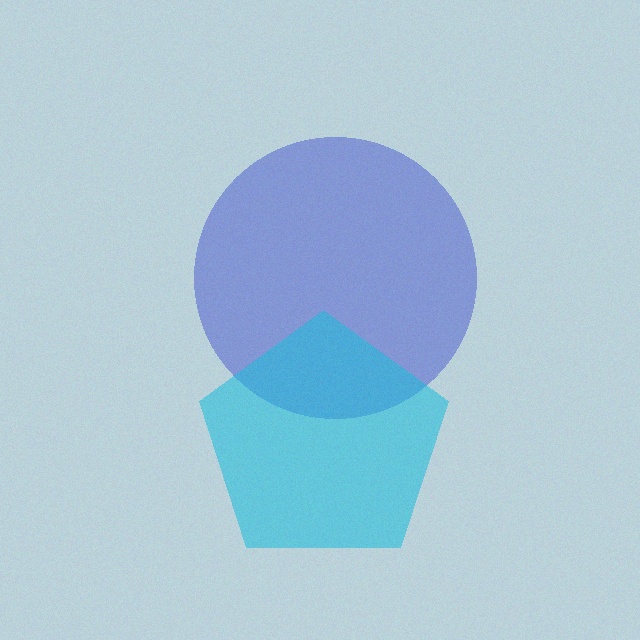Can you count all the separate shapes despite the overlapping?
Yes, there are 2 separate shapes.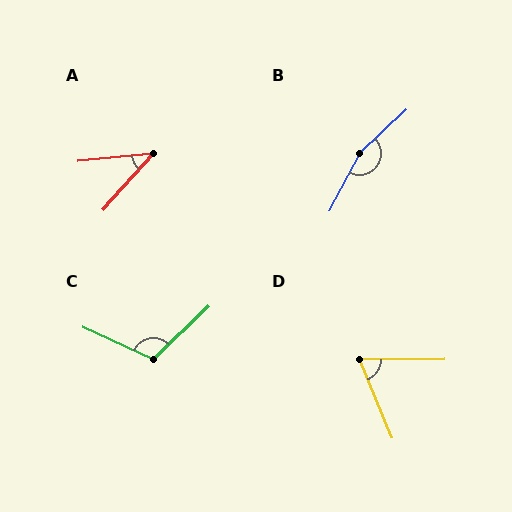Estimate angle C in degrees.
Approximately 111 degrees.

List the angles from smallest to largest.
A (43°), D (68°), C (111°), B (161°).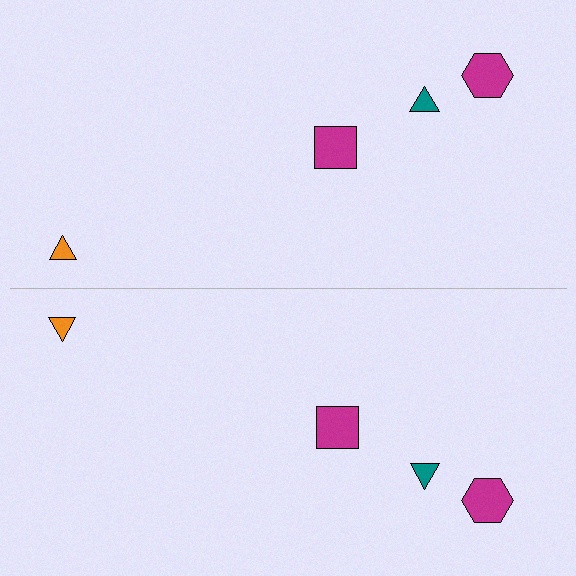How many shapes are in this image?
There are 8 shapes in this image.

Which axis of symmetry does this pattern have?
The pattern has a horizontal axis of symmetry running through the center of the image.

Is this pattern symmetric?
Yes, this pattern has bilateral (reflection) symmetry.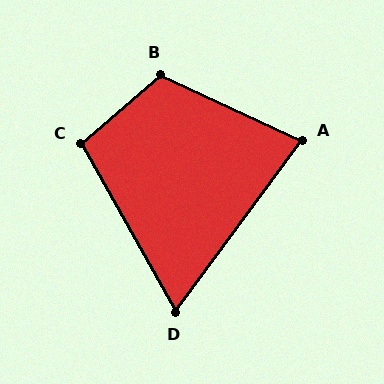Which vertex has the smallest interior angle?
D, at approximately 66 degrees.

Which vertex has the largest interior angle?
B, at approximately 114 degrees.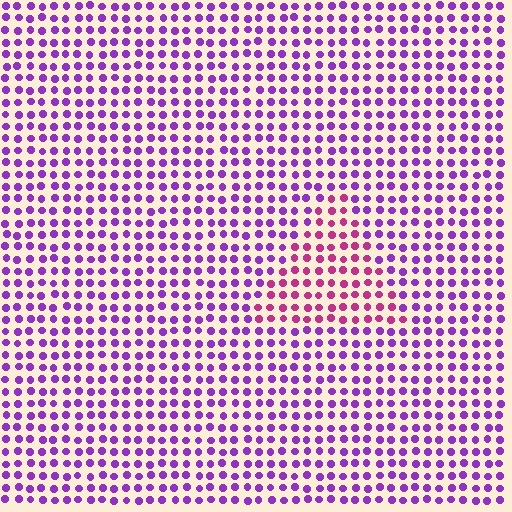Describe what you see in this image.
The image is filled with small purple elements in a uniform arrangement. A triangle-shaped region is visible where the elements are tinted to a slightly different hue, forming a subtle color boundary.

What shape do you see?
I see a triangle.